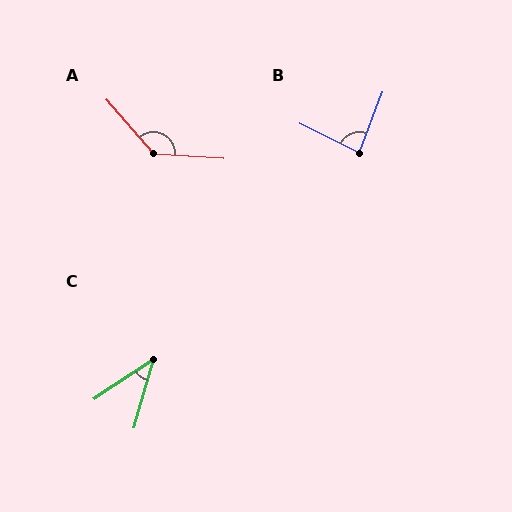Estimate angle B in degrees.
Approximately 84 degrees.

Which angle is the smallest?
C, at approximately 41 degrees.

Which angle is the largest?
A, at approximately 135 degrees.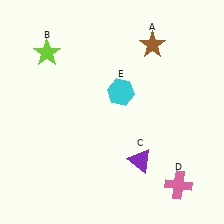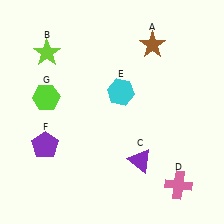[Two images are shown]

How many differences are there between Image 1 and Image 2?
There are 2 differences between the two images.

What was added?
A purple pentagon (F), a lime hexagon (G) were added in Image 2.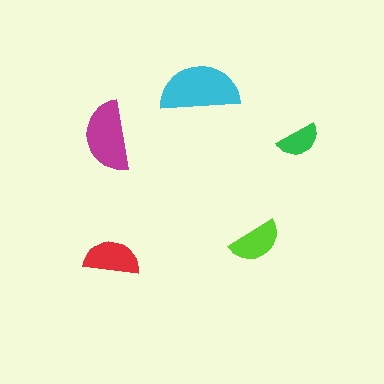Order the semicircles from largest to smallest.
the cyan one, the magenta one, the red one, the lime one, the green one.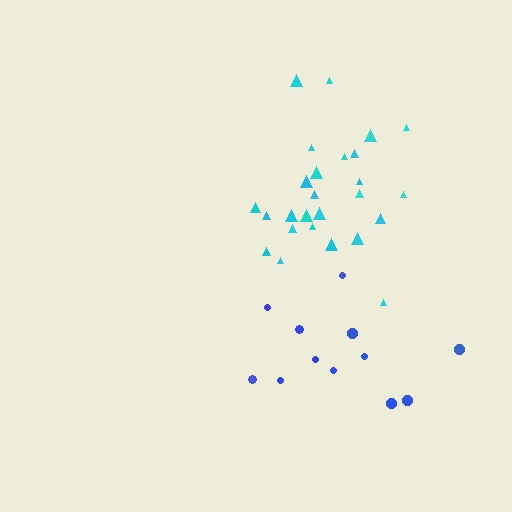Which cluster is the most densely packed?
Cyan.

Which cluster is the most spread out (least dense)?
Blue.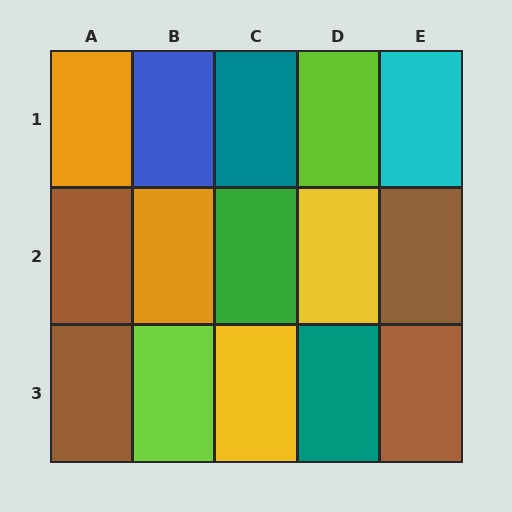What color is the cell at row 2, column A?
Brown.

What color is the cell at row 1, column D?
Lime.